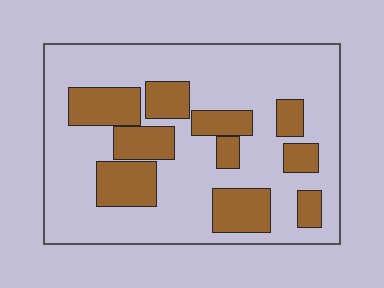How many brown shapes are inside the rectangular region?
10.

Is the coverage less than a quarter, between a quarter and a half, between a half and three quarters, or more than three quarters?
Between a quarter and a half.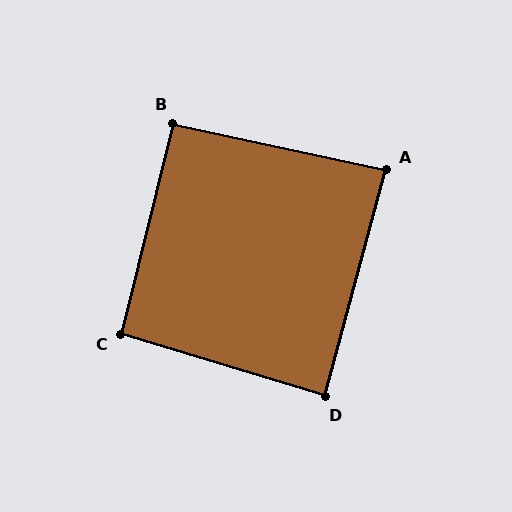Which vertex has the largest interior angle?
C, at approximately 93 degrees.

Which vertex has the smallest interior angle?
A, at approximately 87 degrees.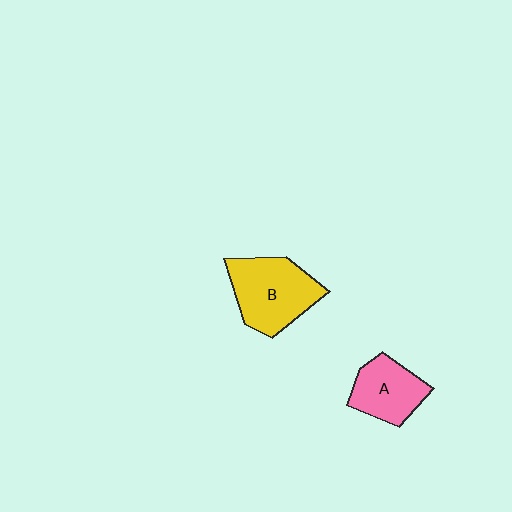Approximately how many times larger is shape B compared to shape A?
Approximately 1.4 times.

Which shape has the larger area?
Shape B (yellow).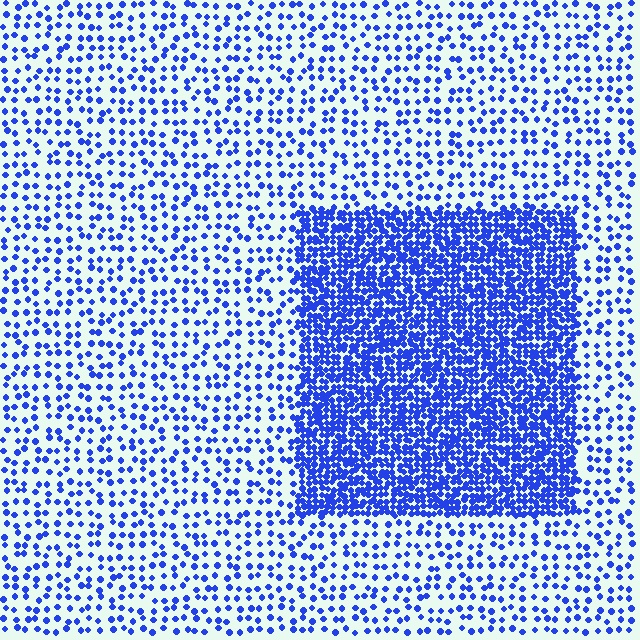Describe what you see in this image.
The image contains small blue elements arranged at two different densities. A rectangle-shaped region is visible where the elements are more densely packed than the surrounding area.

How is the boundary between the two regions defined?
The boundary is defined by a change in element density (approximately 3.1x ratio). All elements are the same color, size, and shape.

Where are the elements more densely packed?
The elements are more densely packed inside the rectangle boundary.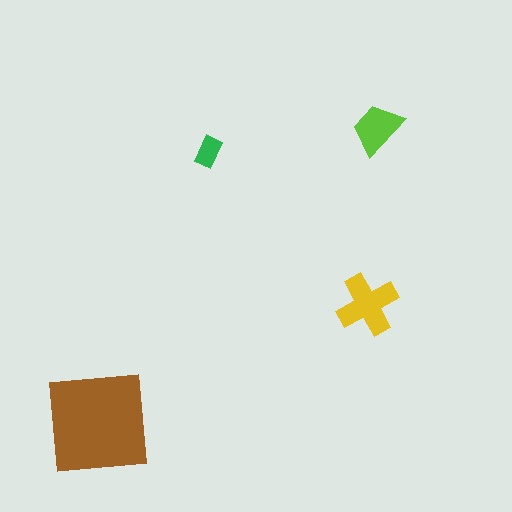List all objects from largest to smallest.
The brown square, the yellow cross, the lime trapezoid, the green rectangle.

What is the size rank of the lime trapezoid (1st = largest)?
3rd.